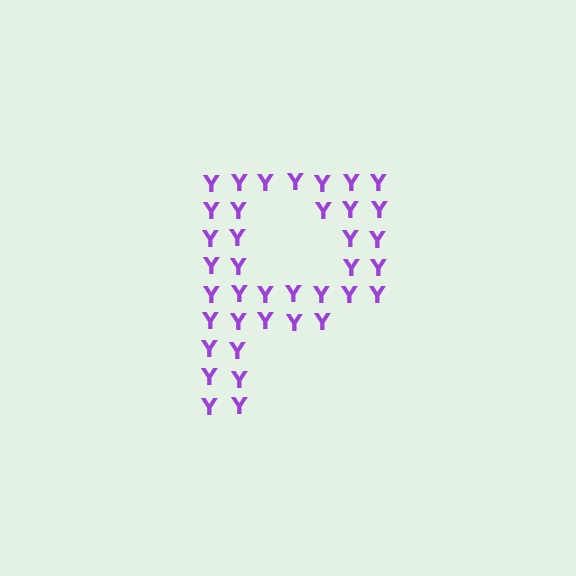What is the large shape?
The large shape is the letter P.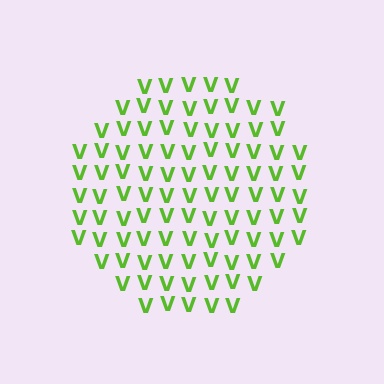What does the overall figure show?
The overall figure shows a circle.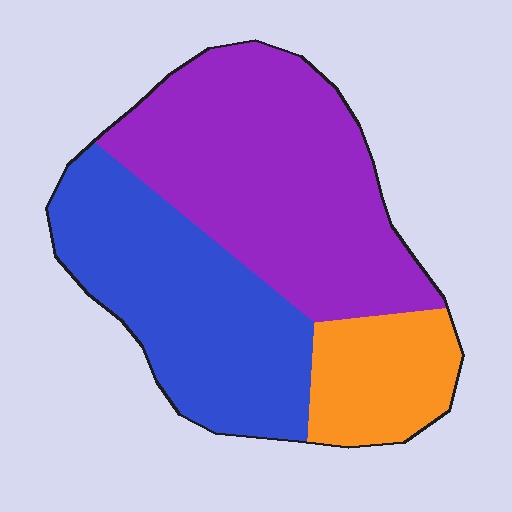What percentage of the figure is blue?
Blue covers about 35% of the figure.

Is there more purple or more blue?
Purple.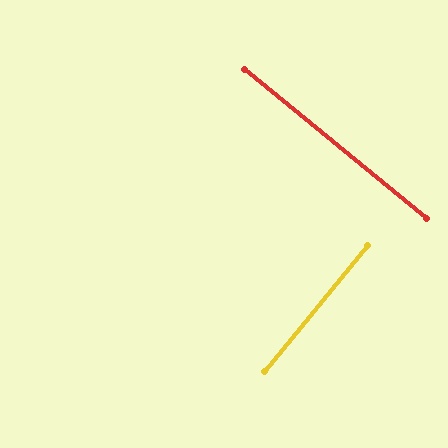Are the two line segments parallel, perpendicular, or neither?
Perpendicular — they meet at approximately 90°.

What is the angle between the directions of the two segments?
Approximately 90 degrees.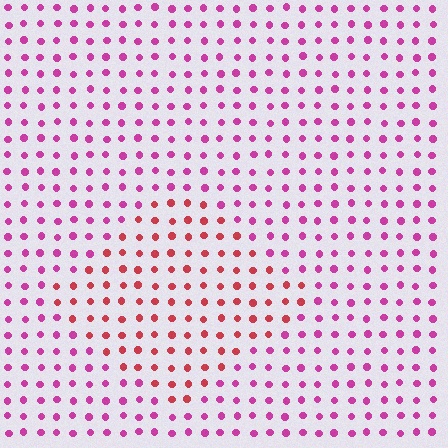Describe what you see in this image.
The image is filled with small magenta elements in a uniform arrangement. A diamond-shaped region is visible where the elements are tinted to a slightly different hue, forming a subtle color boundary.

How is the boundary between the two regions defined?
The boundary is defined purely by a slight shift in hue (about 37 degrees). Spacing, size, and orientation are identical on both sides.